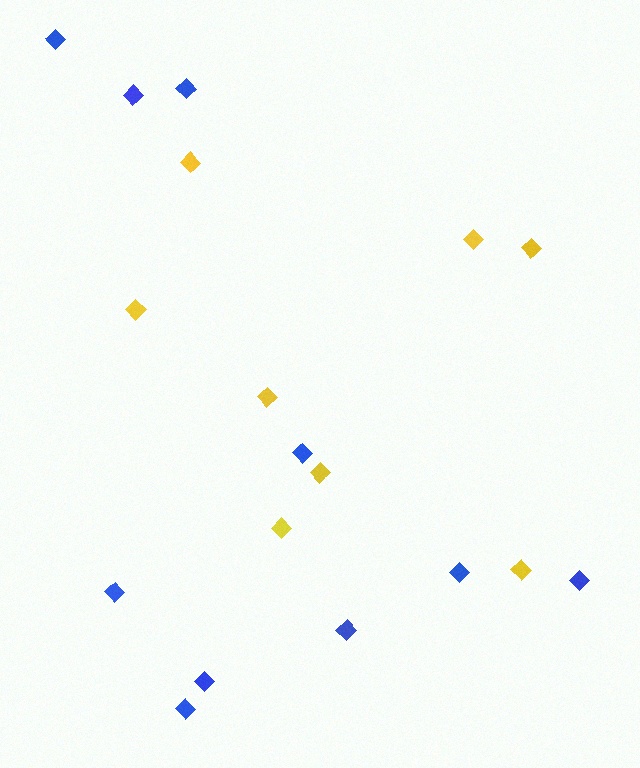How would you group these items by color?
There are 2 groups: one group of yellow diamonds (8) and one group of blue diamonds (10).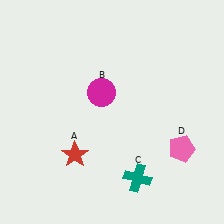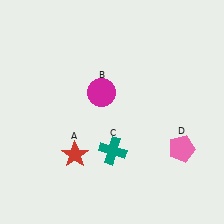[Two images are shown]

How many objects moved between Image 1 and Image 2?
1 object moved between the two images.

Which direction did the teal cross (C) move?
The teal cross (C) moved up.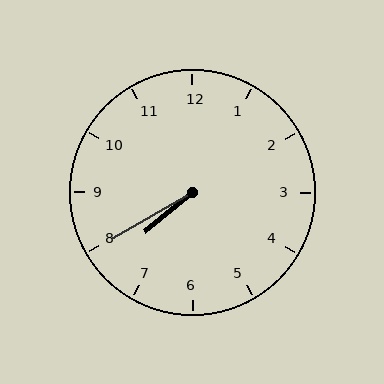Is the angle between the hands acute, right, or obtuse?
It is acute.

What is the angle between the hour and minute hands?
Approximately 10 degrees.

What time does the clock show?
7:40.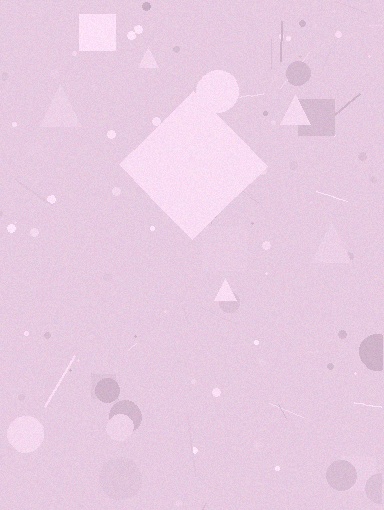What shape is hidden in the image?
A diamond is hidden in the image.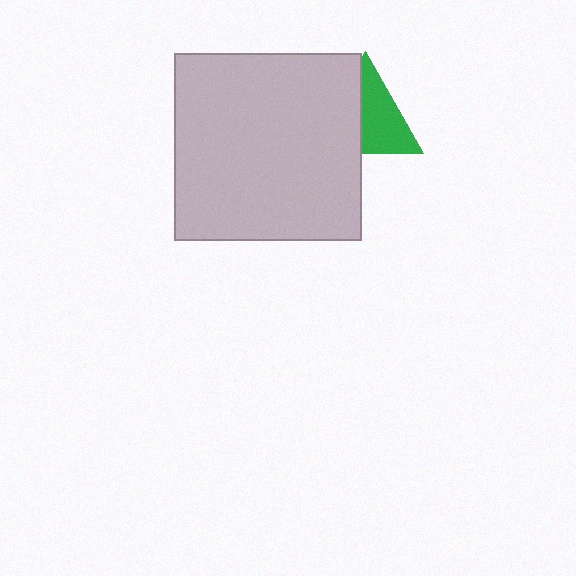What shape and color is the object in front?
The object in front is a light gray square.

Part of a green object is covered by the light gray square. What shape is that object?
It is a triangle.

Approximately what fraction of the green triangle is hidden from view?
Roughly 44% of the green triangle is hidden behind the light gray square.